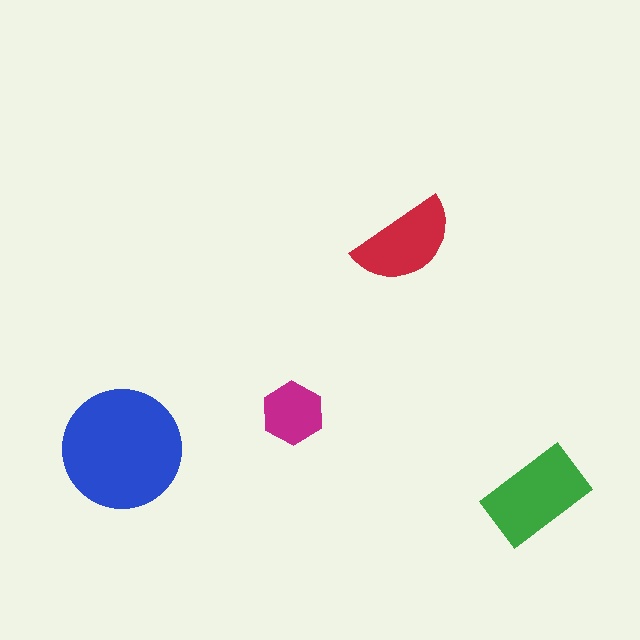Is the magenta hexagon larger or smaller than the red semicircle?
Smaller.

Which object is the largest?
The blue circle.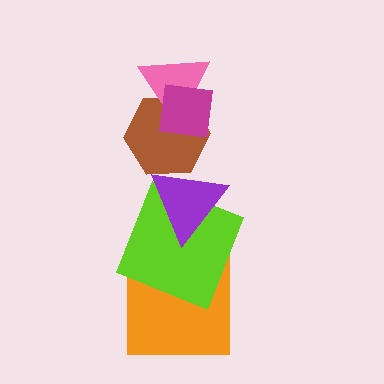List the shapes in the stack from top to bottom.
From top to bottom: the magenta square, the pink triangle, the brown hexagon, the purple triangle, the lime square, the orange square.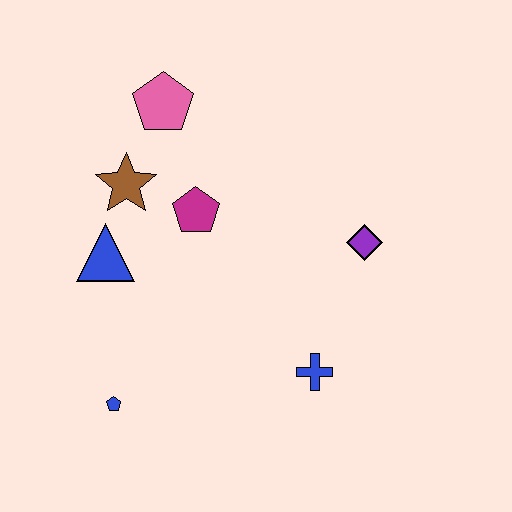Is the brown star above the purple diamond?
Yes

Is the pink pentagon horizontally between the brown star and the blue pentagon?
No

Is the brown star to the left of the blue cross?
Yes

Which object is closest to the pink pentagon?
The brown star is closest to the pink pentagon.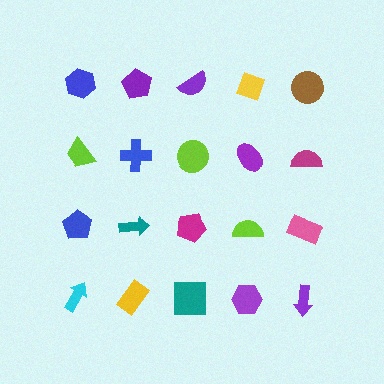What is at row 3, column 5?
A pink rectangle.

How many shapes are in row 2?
5 shapes.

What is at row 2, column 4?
A purple ellipse.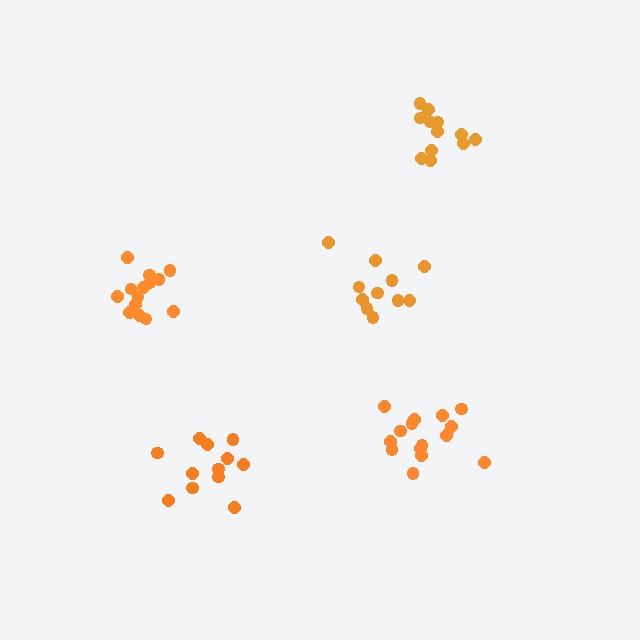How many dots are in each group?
Group 1: 15 dots, Group 2: 12 dots, Group 3: 11 dots, Group 4: 14 dots, Group 5: 12 dots (64 total).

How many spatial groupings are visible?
There are 5 spatial groupings.